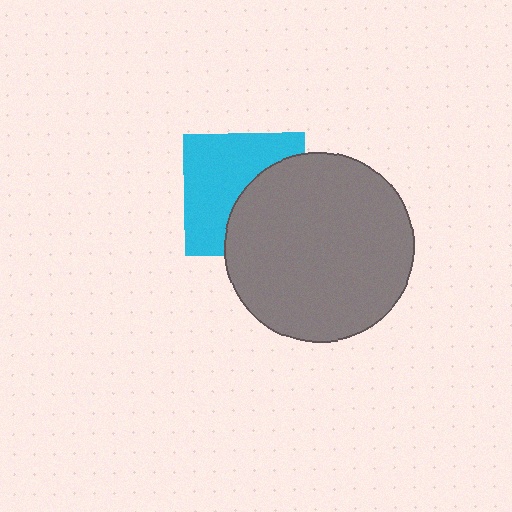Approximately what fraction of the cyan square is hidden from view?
Roughly 44% of the cyan square is hidden behind the gray circle.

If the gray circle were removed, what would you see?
You would see the complete cyan square.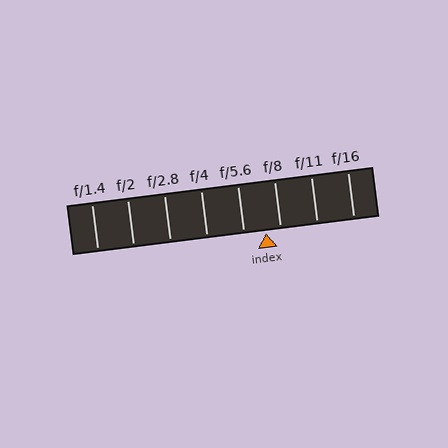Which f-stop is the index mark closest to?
The index mark is closest to f/8.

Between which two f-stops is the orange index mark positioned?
The index mark is between f/5.6 and f/8.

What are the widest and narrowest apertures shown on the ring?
The widest aperture shown is f/1.4 and the narrowest is f/16.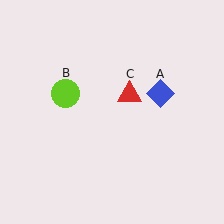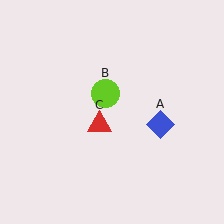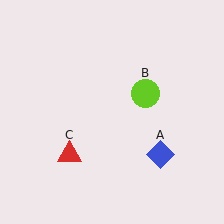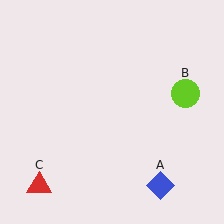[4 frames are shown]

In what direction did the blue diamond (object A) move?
The blue diamond (object A) moved down.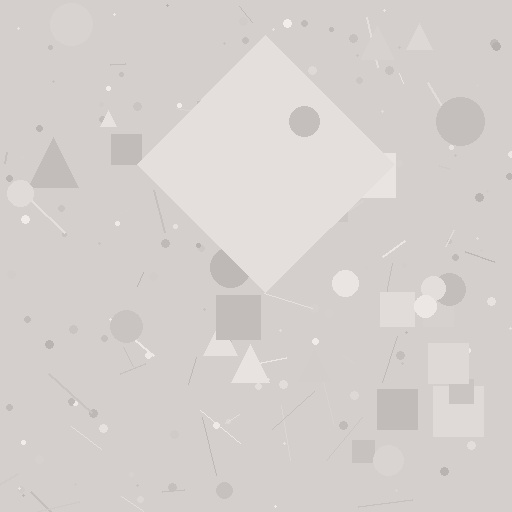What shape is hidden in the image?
A diamond is hidden in the image.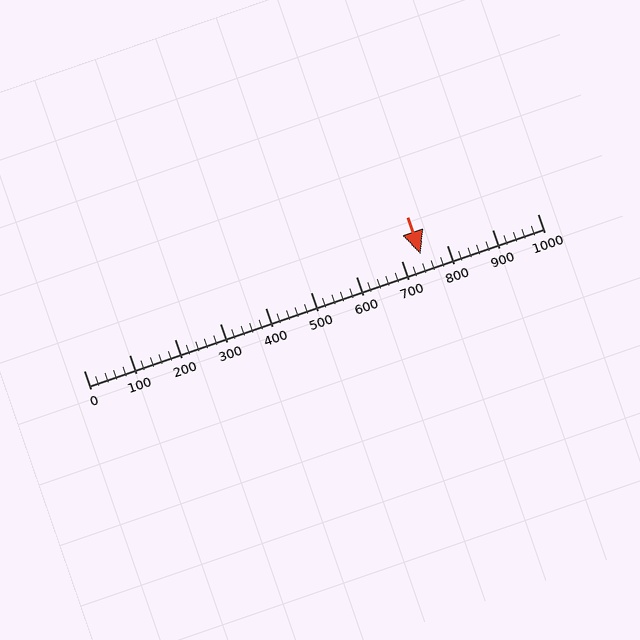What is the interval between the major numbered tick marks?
The major tick marks are spaced 100 units apart.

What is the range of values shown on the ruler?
The ruler shows values from 0 to 1000.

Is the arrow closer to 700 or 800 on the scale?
The arrow is closer to 700.